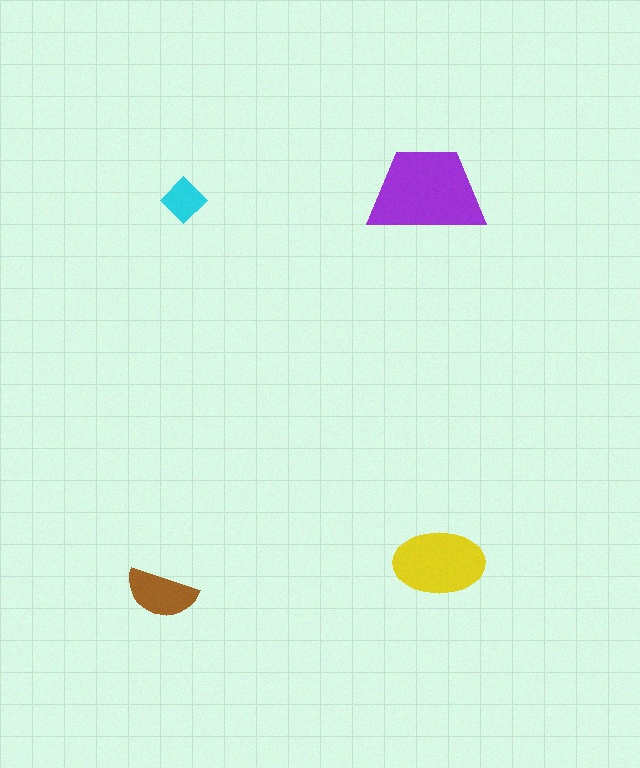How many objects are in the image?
There are 4 objects in the image.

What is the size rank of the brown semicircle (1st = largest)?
3rd.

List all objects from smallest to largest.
The cyan diamond, the brown semicircle, the yellow ellipse, the purple trapezoid.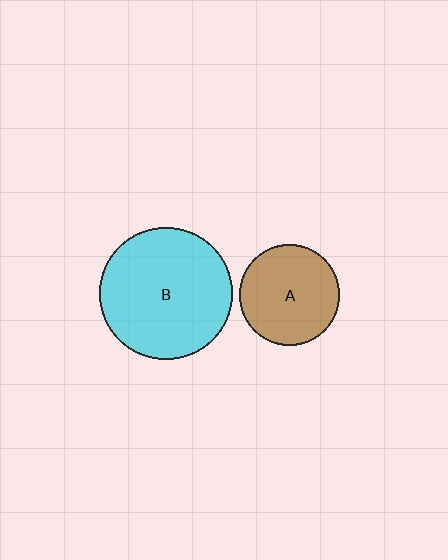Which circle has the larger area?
Circle B (cyan).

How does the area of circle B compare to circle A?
Approximately 1.7 times.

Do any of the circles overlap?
No, none of the circles overlap.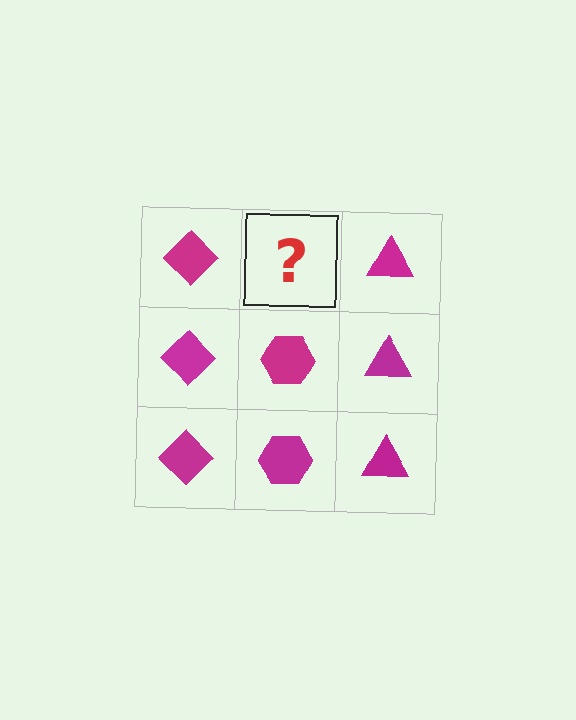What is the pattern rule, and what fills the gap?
The rule is that each column has a consistent shape. The gap should be filled with a magenta hexagon.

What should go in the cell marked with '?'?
The missing cell should contain a magenta hexagon.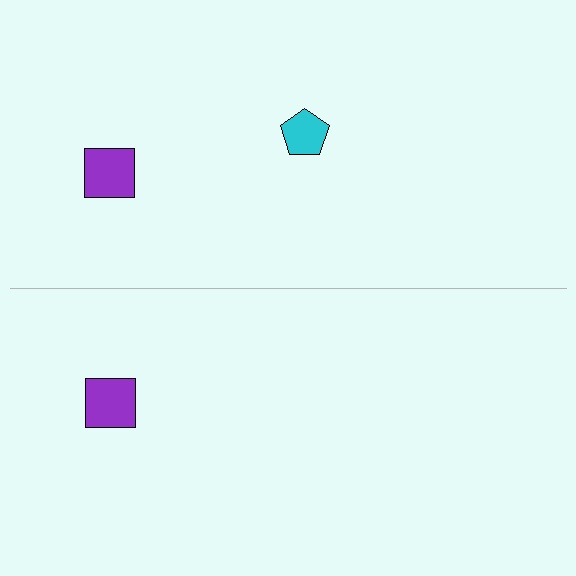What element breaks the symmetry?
A cyan pentagon is missing from the bottom side.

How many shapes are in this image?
There are 3 shapes in this image.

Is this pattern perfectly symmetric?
No, the pattern is not perfectly symmetric. A cyan pentagon is missing from the bottom side.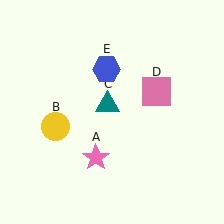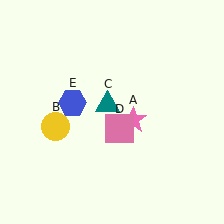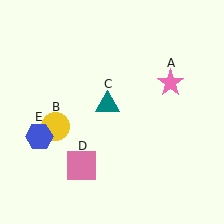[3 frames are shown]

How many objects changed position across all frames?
3 objects changed position: pink star (object A), pink square (object D), blue hexagon (object E).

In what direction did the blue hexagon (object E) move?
The blue hexagon (object E) moved down and to the left.